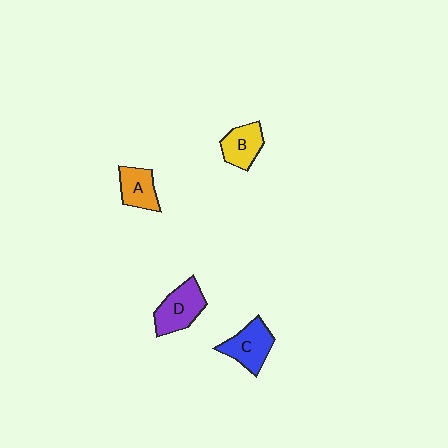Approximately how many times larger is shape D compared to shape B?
Approximately 1.3 times.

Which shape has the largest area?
Shape D (purple).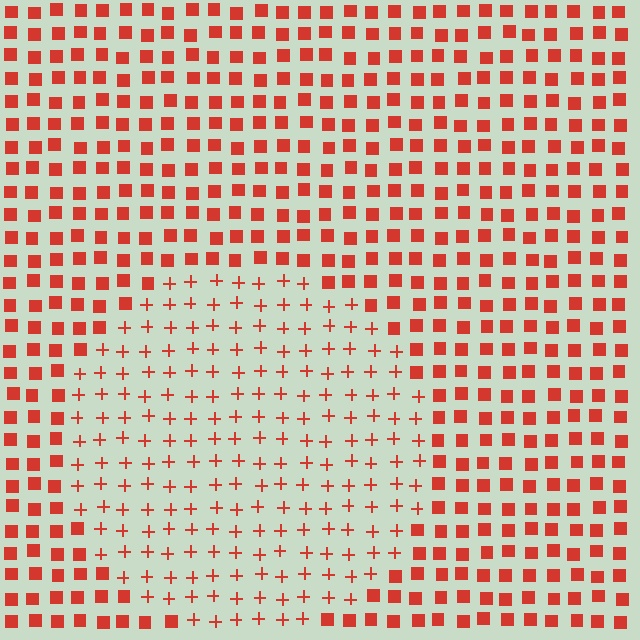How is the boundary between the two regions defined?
The boundary is defined by a change in element shape: plus signs inside vs. squares outside. All elements share the same color and spacing.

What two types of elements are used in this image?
The image uses plus signs inside the circle region and squares outside it.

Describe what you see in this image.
The image is filled with small red elements arranged in a uniform grid. A circle-shaped region contains plus signs, while the surrounding area contains squares. The boundary is defined purely by the change in element shape.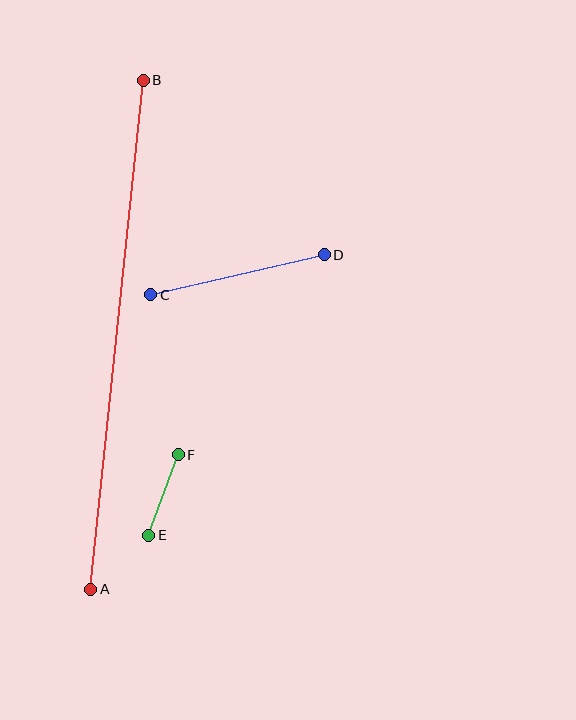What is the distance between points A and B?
The distance is approximately 512 pixels.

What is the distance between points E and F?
The distance is approximately 86 pixels.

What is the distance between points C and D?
The distance is approximately 178 pixels.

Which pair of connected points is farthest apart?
Points A and B are farthest apart.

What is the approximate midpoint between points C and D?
The midpoint is at approximately (237, 275) pixels.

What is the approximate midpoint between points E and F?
The midpoint is at approximately (163, 495) pixels.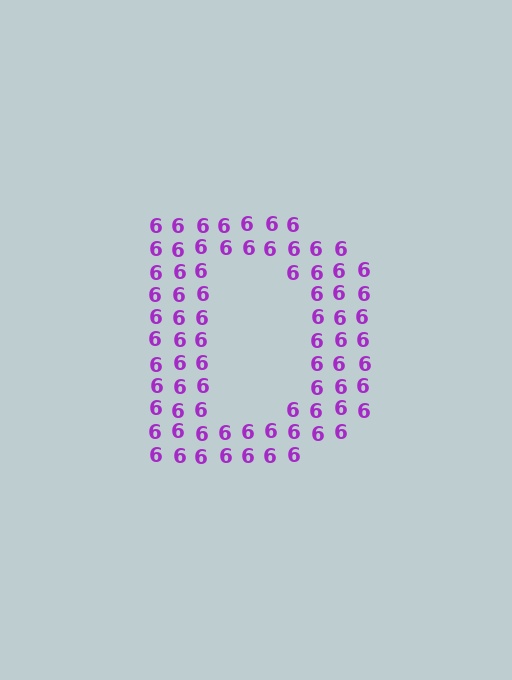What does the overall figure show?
The overall figure shows the letter D.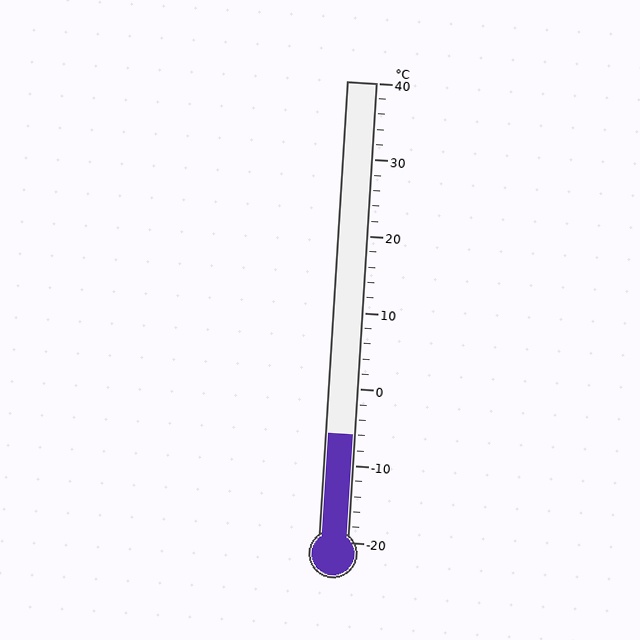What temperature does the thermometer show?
The thermometer shows approximately -6°C.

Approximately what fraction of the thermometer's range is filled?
The thermometer is filled to approximately 25% of its range.